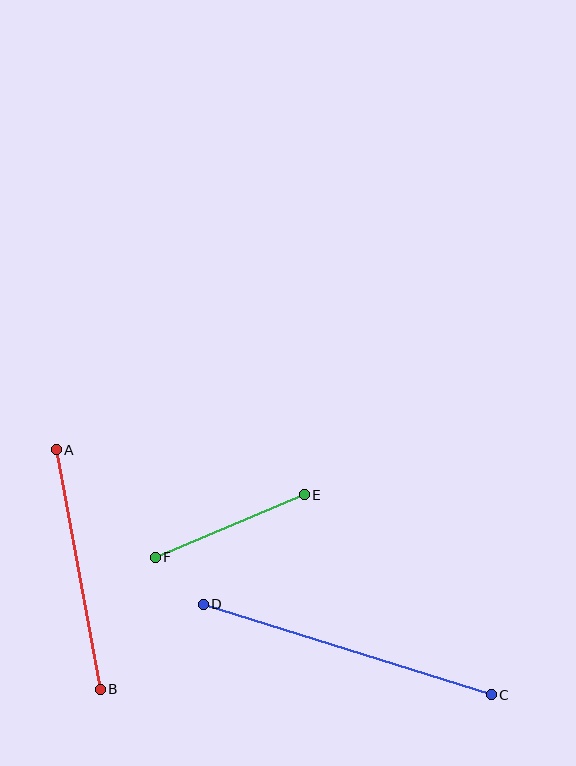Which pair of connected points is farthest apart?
Points C and D are farthest apart.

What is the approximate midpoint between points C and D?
The midpoint is at approximately (347, 650) pixels.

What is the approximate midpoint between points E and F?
The midpoint is at approximately (230, 526) pixels.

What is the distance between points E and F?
The distance is approximately 161 pixels.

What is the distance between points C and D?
The distance is approximately 302 pixels.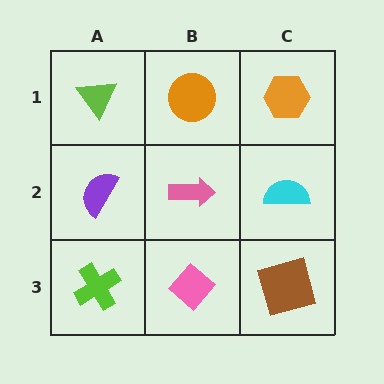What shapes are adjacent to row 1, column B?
A pink arrow (row 2, column B), a lime triangle (row 1, column A), an orange hexagon (row 1, column C).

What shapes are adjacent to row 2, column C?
An orange hexagon (row 1, column C), a brown square (row 3, column C), a pink arrow (row 2, column B).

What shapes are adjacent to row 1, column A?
A purple semicircle (row 2, column A), an orange circle (row 1, column B).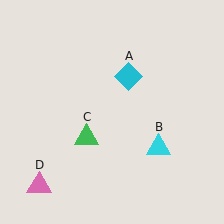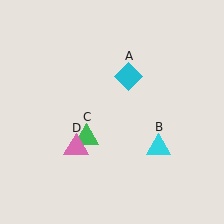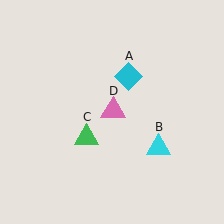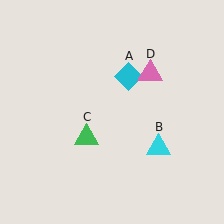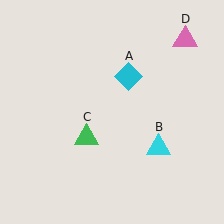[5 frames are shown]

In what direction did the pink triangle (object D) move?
The pink triangle (object D) moved up and to the right.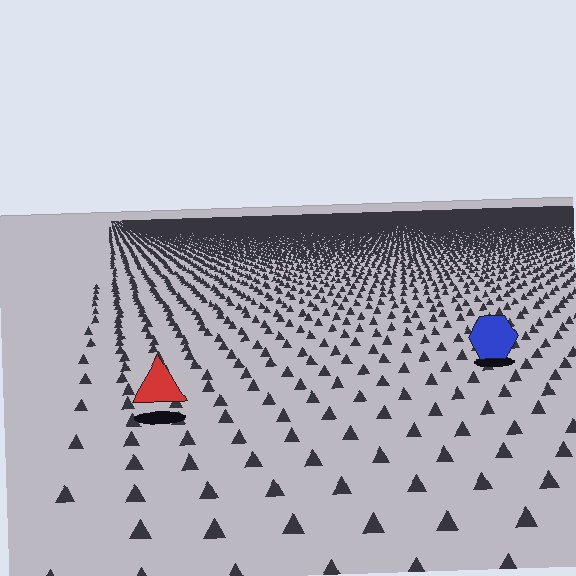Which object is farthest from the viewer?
The blue hexagon is farthest from the viewer. It appears smaller and the ground texture around it is denser.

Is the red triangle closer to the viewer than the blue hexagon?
Yes. The red triangle is closer — you can tell from the texture gradient: the ground texture is coarser near it.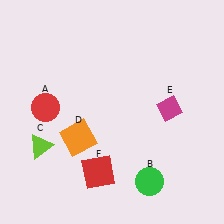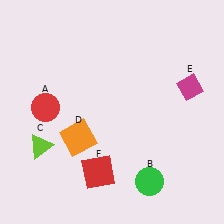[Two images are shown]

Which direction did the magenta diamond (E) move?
The magenta diamond (E) moved up.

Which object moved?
The magenta diamond (E) moved up.